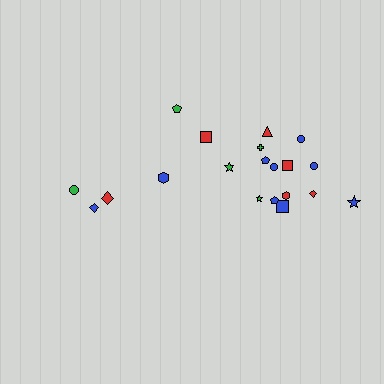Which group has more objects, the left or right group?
The right group.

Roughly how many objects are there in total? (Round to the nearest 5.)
Roughly 20 objects in total.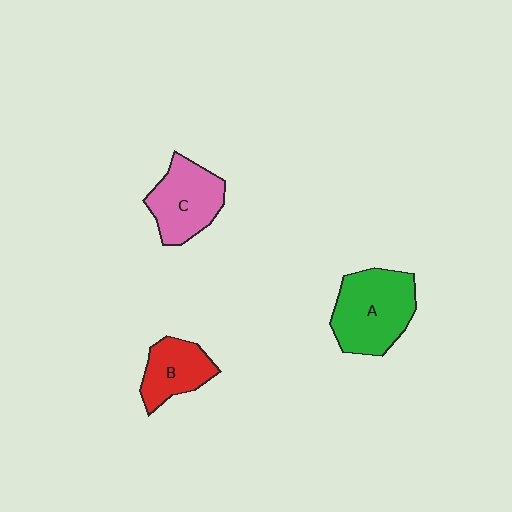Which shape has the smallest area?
Shape B (red).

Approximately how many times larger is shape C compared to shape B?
Approximately 1.3 times.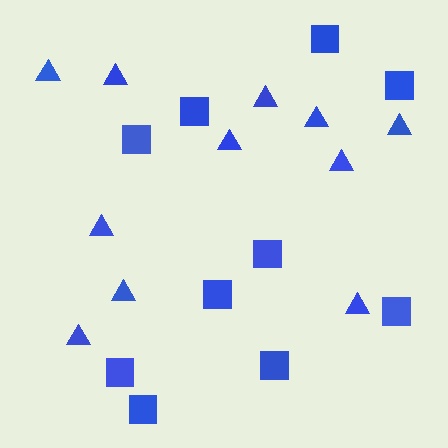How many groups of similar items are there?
There are 2 groups: one group of squares (10) and one group of triangles (11).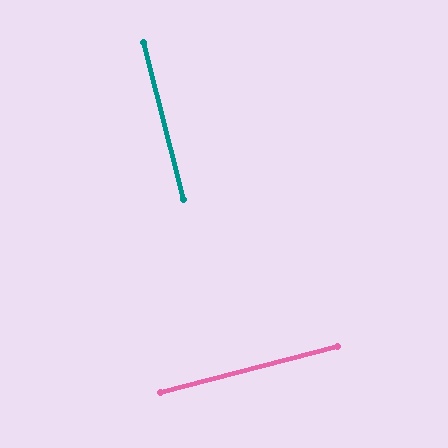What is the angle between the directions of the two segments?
Approximately 90 degrees.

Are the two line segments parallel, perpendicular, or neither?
Perpendicular — they meet at approximately 90°.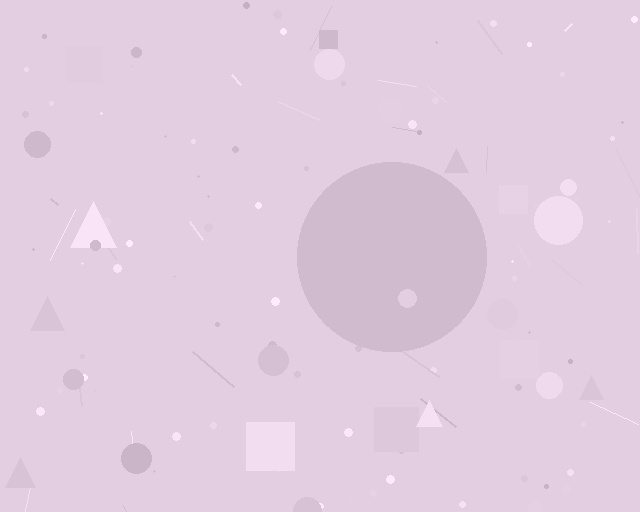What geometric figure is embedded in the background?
A circle is embedded in the background.